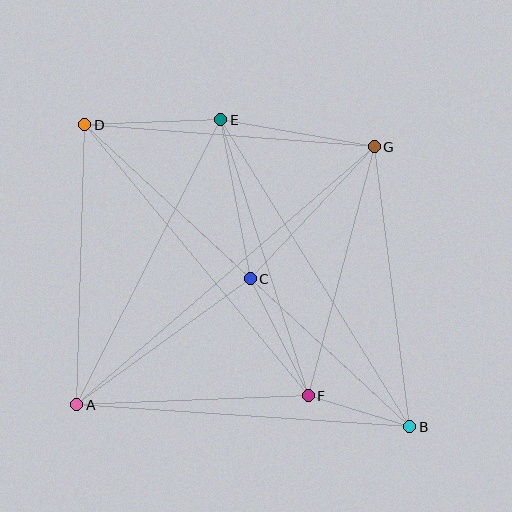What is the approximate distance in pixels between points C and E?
The distance between C and E is approximately 162 pixels.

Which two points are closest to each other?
Points B and F are closest to each other.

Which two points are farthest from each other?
Points B and D are farthest from each other.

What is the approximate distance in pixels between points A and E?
The distance between A and E is approximately 319 pixels.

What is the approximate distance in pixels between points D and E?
The distance between D and E is approximately 136 pixels.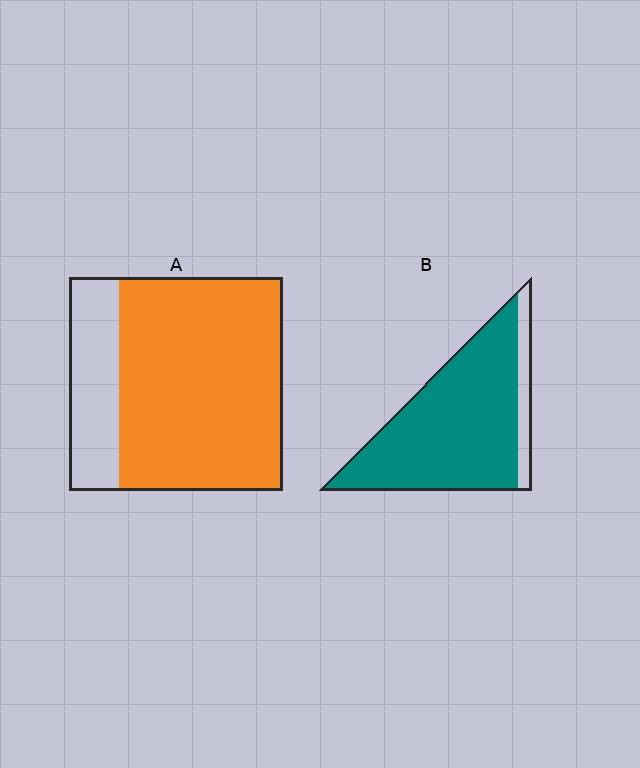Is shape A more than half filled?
Yes.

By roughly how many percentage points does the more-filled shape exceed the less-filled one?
By roughly 10 percentage points (B over A).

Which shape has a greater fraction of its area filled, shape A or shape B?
Shape B.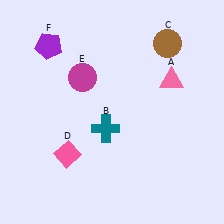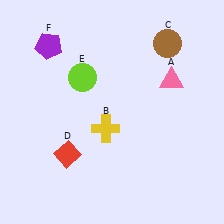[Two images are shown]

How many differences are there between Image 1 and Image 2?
There are 3 differences between the two images.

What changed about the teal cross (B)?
In Image 1, B is teal. In Image 2, it changed to yellow.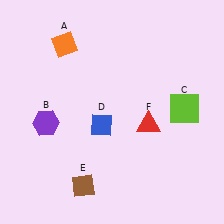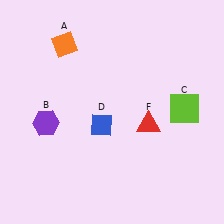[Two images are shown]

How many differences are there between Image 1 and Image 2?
There is 1 difference between the two images.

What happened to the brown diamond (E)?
The brown diamond (E) was removed in Image 2. It was in the bottom-left area of Image 1.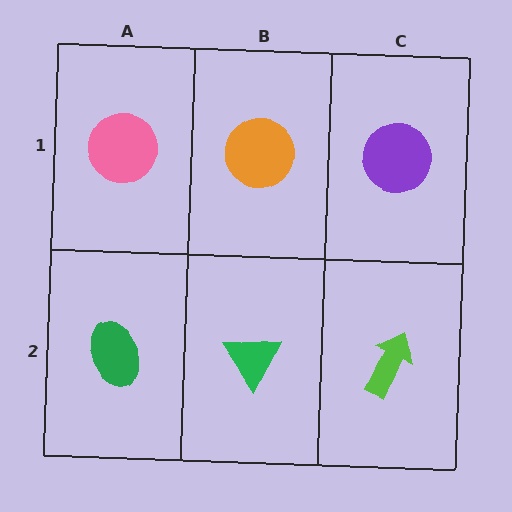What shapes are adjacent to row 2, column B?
An orange circle (row 1, column B), a green ellipse (row 2, column A), a lime arrow (row 2, column C).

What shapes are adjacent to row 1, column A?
A green ellipse (row 2, column A), an orange circle (row 1, column B).